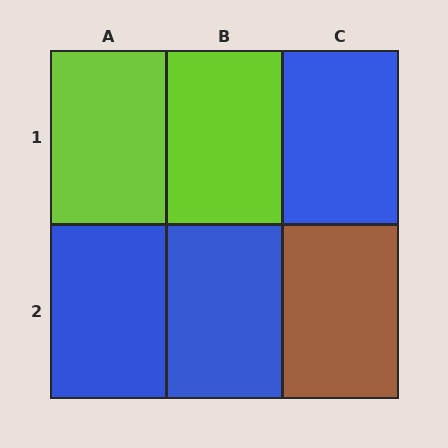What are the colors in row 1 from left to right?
Lime, lime, blue.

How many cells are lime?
2 cells are lime.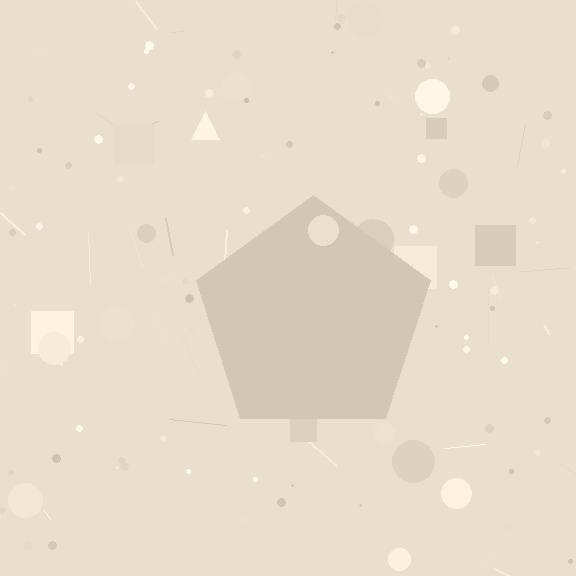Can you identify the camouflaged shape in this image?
The camouflaged shape is a pentagon.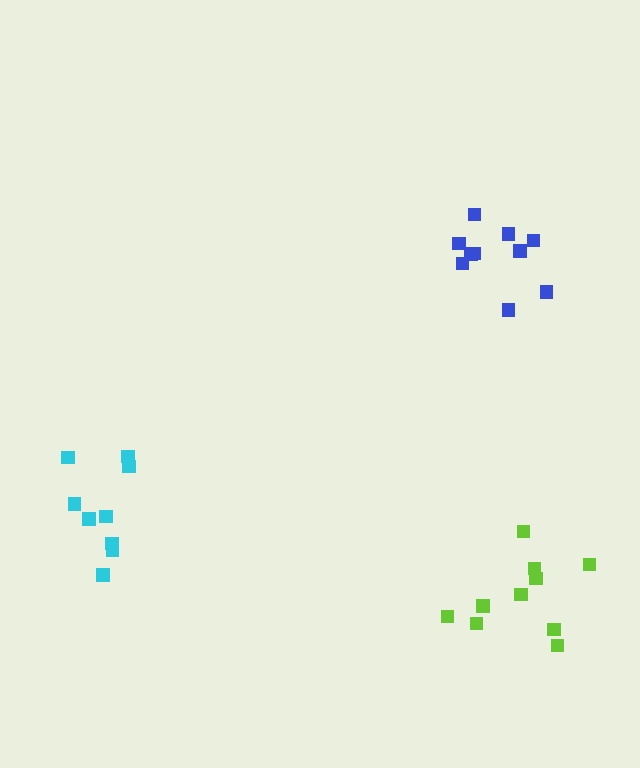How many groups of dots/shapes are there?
There are 3 groups.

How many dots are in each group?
Group 1: 10 dots, Group 2: 10 dots, Group 3: 9 dots (29 total).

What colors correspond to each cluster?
The clusters are colored: lime, blue, cyan.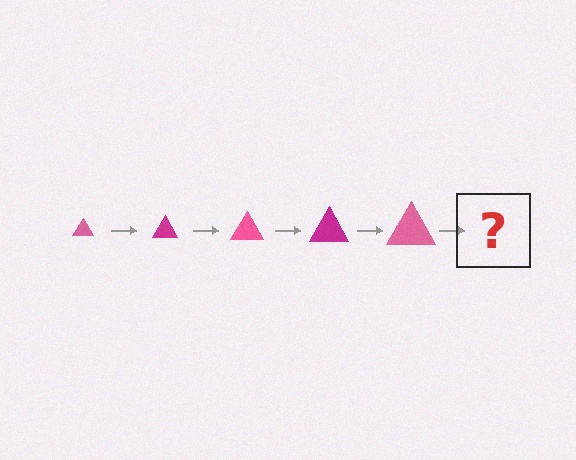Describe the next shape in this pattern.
It should be a magenta triangle, larger than the previous one.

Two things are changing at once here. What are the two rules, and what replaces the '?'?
The two rules are that the triangle grows larger each step and the color cycles through pink and magenta. The '?' should be a magenta triangle, larger than the previous one.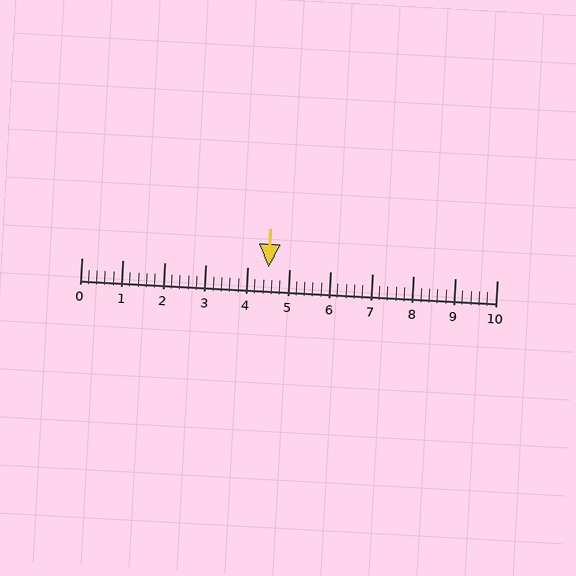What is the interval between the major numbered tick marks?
The major tick marks are spaced 1 units apart.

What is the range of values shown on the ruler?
The ruler shows values from 0 to 10.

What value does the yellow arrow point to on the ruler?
The yellow arrow points to approximately 4.5.